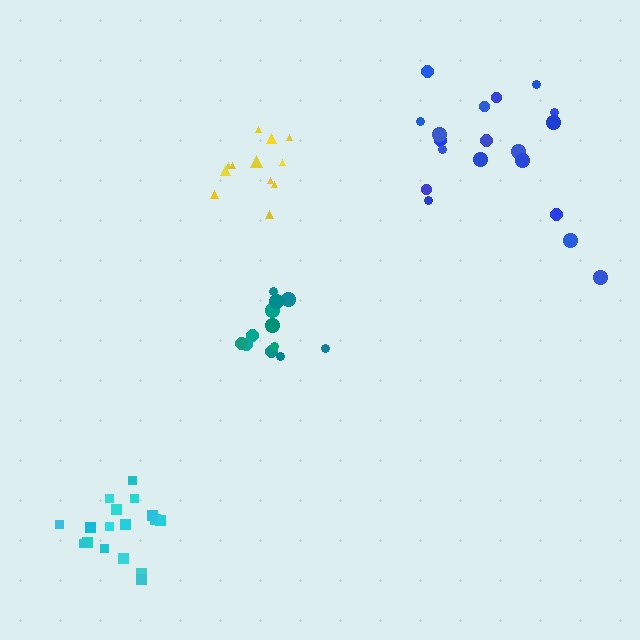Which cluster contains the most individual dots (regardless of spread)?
Blue (19).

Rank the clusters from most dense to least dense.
yellow, cyan, teal, blue.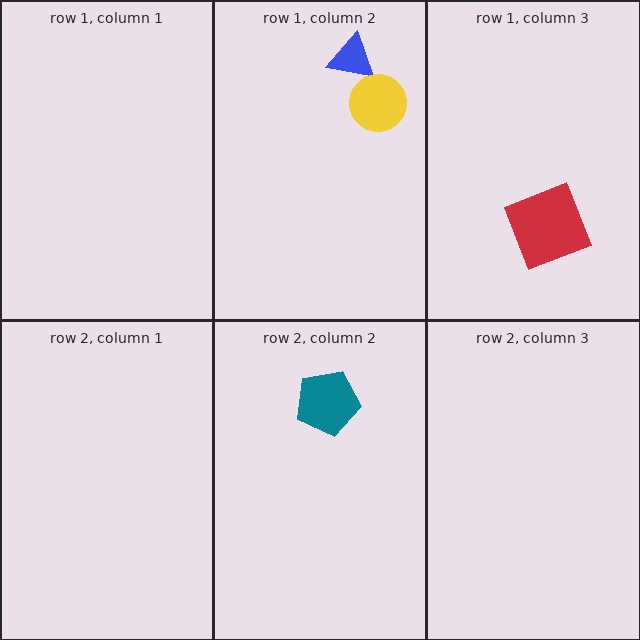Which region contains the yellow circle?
The row 1, column 2 region.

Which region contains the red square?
The row 1, column 3 region.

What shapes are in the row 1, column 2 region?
The blue triangle, the yellow circle.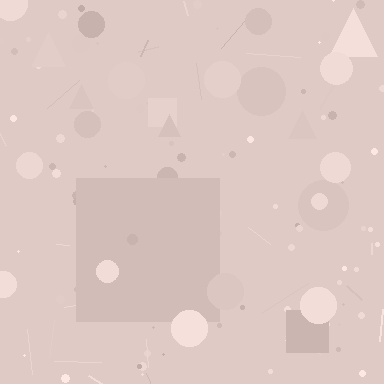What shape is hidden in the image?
A square is hidden in the image.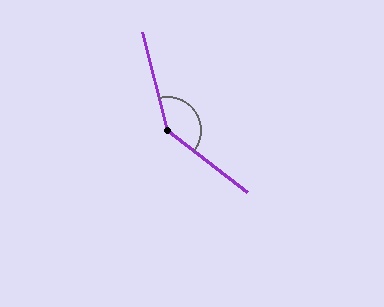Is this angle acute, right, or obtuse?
It is obtuse.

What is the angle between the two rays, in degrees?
Approximately 142 degrees.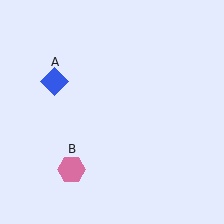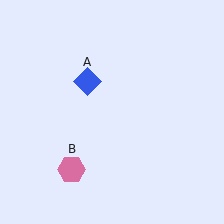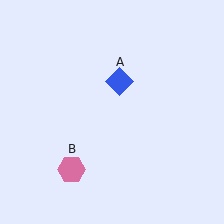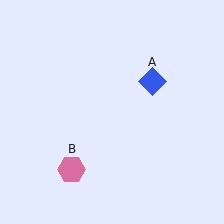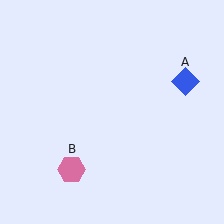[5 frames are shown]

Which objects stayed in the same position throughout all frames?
Pink hexagon (object B) remained stationary.